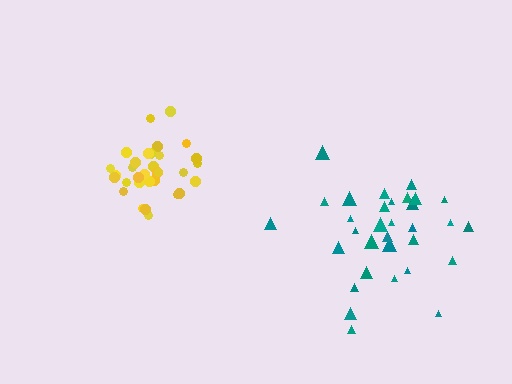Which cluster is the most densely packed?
Yellow.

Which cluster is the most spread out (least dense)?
Teal.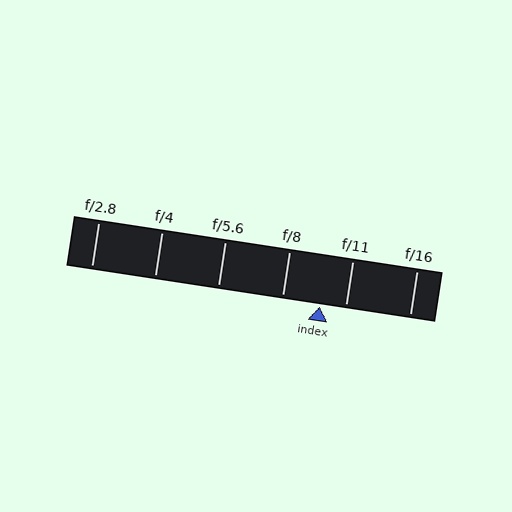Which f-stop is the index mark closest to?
The index mark is closest to f/11.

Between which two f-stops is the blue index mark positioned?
The index mark is between f/8 and f/11.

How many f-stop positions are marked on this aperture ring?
There are 6 f-stop positions marked.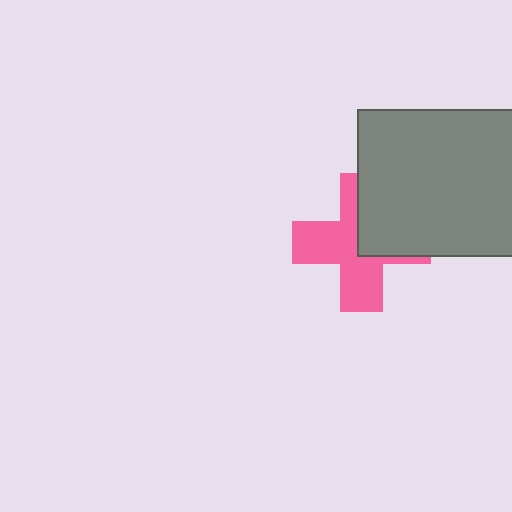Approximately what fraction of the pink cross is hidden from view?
Roughly 39% of the pink cross is hidden behind the gray rectangle.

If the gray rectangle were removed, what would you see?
You would see the complete pink cross.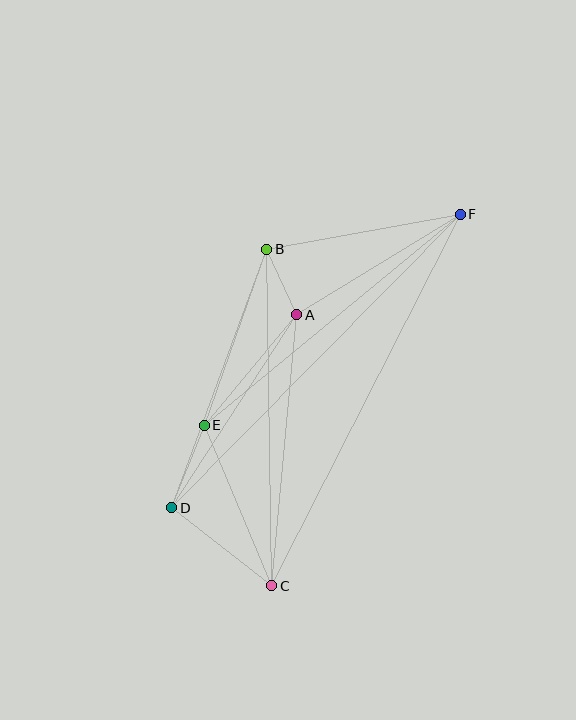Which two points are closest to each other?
Points A and B are closest to each other.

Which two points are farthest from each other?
Points C and F are farthest from each other.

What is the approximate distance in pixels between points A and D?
The distance between A and D is approximately 230 pixels.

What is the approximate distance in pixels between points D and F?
The distance between D and F is approximately 411 pixels.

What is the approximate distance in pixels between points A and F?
The distance between A and F is approximately 192 pixels.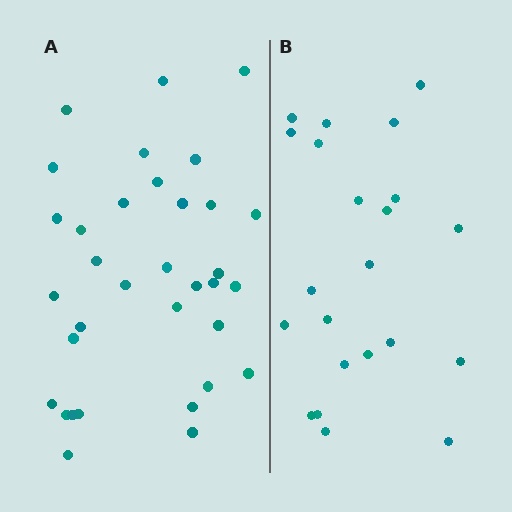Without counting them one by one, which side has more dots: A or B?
Region A (the left region) has more dots.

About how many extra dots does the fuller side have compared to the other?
Region A has roughly 12 or so more dots than region B.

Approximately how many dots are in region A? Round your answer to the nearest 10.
About 30 dots. (The exact count is 34, which rounds to 30.)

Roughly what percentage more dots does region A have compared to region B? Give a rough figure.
About 55% more.